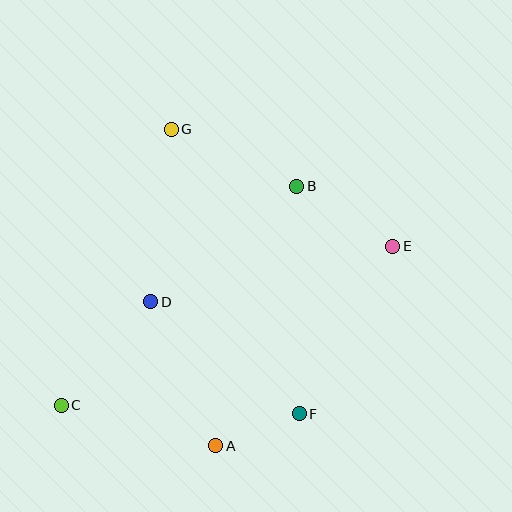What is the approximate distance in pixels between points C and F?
The distance between C and F is approximately 238 pixels.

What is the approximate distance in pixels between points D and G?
The distance between D and G is approximately 174 pixels.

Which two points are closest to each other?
Points A and F are closest to each other.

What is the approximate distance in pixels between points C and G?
The distance between C and G is approximately 297 pixels.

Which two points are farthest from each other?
Points C and E are farthest from each other.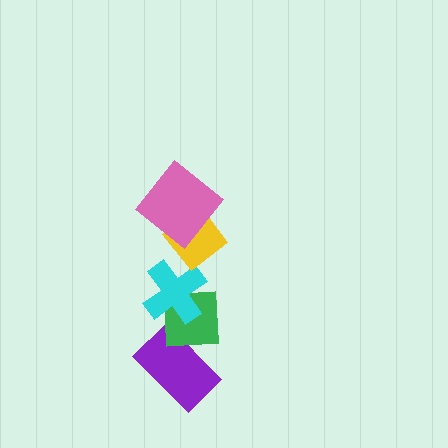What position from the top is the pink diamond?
The pink diamond is 1st from the top.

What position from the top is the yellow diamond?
The yellow diamond is 2nd from the top.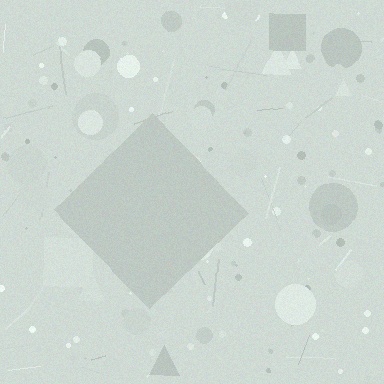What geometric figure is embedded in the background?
A diamond is embedded in the background.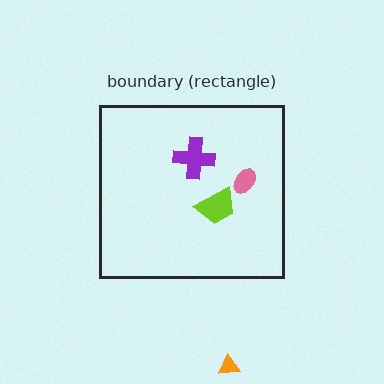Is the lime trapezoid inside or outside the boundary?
Inside.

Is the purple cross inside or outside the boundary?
Inside.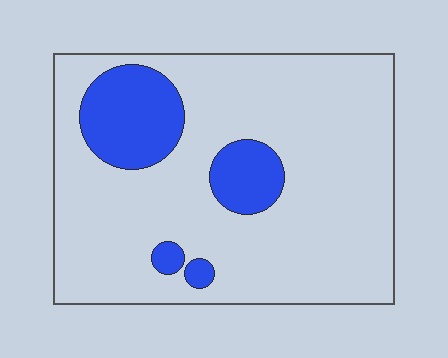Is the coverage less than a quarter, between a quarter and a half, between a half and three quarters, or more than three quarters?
Less than a quarter.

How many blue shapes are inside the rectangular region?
4.